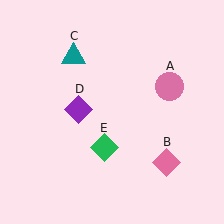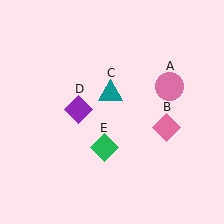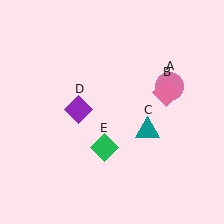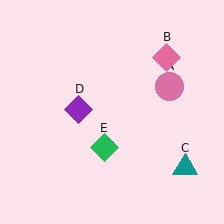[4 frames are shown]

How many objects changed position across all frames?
2 objects changed position: pink diamond (object B), teal triangle (object C).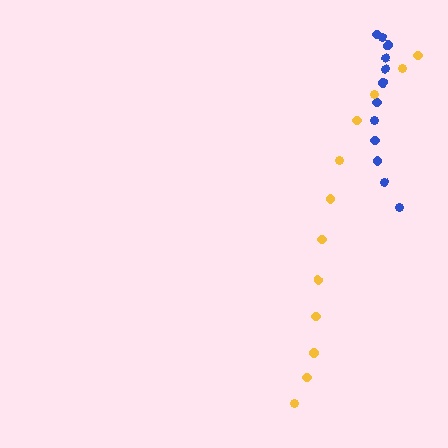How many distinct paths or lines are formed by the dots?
There are 2 distinct paths.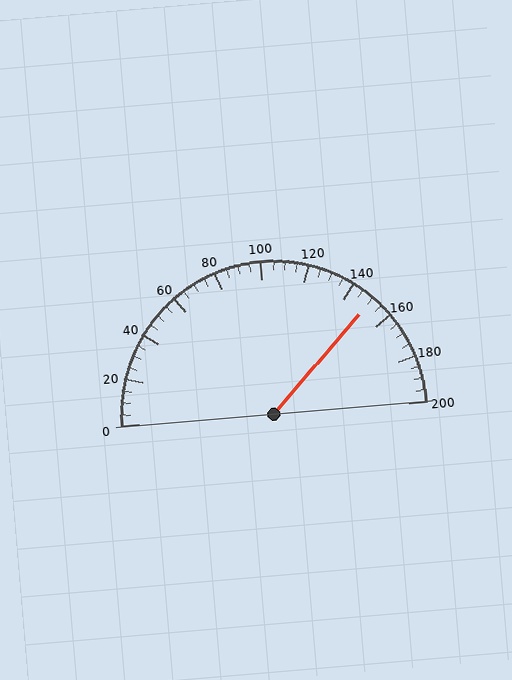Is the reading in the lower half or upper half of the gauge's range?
The reading is in the upper half of the range (0 to 200).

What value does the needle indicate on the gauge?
The needle indicates approximately 150.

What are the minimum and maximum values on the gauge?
The gauge ranges from 0 to 200.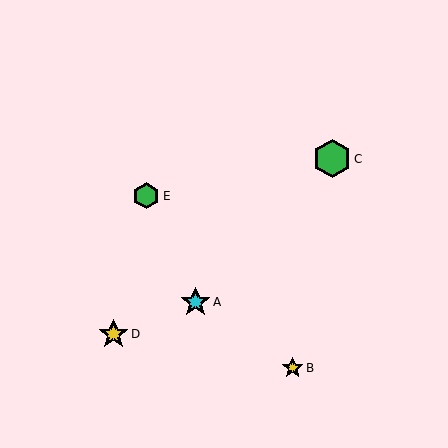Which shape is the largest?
The green hexagon (labeled C) is the largest.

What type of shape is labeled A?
Shape A is a cyan star.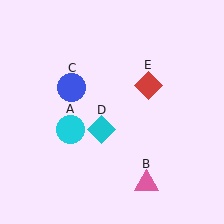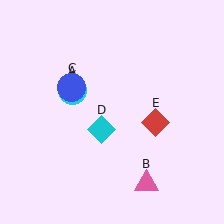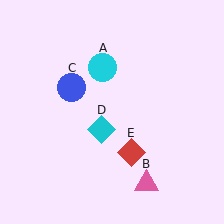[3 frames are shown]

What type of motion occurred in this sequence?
The cyan circle (object A), red diamond (object E) rotated clockwise around the center of the scene.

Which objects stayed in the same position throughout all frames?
Pink triangle (object B) and blue circle (object C) and cyan diamond (object D) remained stationary.